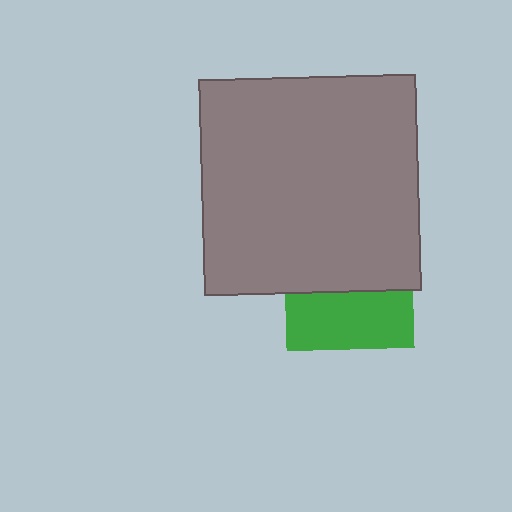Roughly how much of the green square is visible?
A small part of it is visible (roughly 44%).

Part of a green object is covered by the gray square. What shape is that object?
It is a square.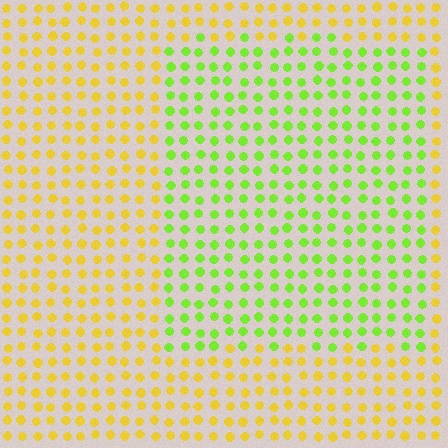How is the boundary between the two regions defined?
The boundary is defined purely by a slight shift in hue (about 47 degrees). Spacing, size, and orientation are identical on both sides.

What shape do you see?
I see a rectangle.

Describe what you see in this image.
The image is filled with small yellow elements in a uniform arrangement. A rectangle-shaped region is visible where the elements are tinted to a slightly different hue, forming a subtle color boundary.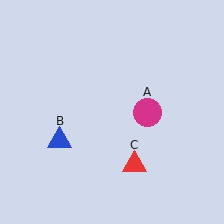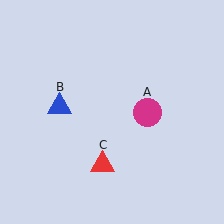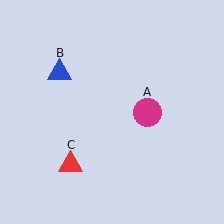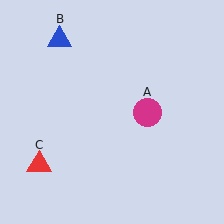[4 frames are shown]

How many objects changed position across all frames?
2 objects changed position: blue triangle (object B), red triangle (object C).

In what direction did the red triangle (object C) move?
The red triangle (object C) moved left.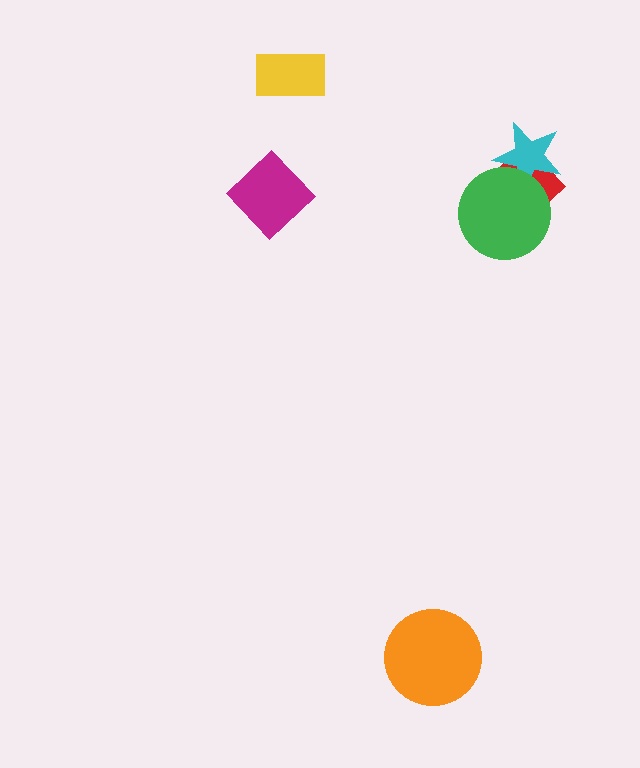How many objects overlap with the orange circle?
0 objects overlap with the orange circle.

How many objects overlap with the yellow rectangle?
0 objects overlap with the yellow rectangle.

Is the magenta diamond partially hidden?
No, no other shape covers it.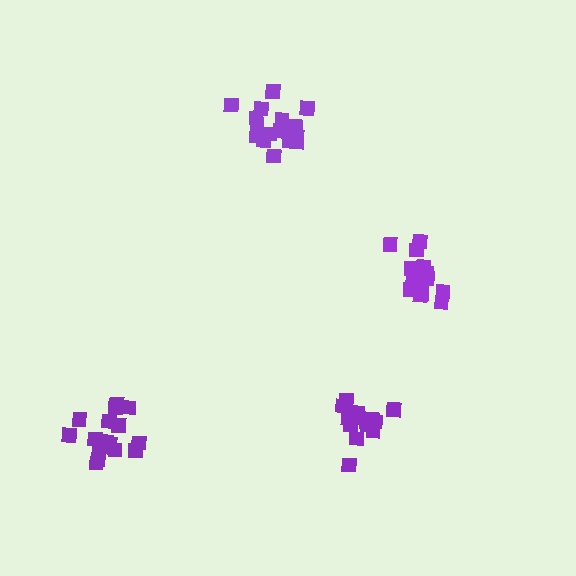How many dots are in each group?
Group 1: 17 dots, Group 2: 18 dots, Group 3: 14 dots, Group 4: 19 dots (68 total).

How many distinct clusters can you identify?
There are 4 distinct clusters.